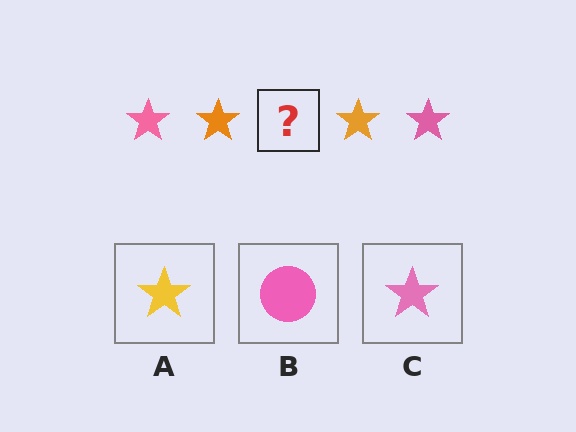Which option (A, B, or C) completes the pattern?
C.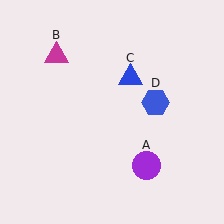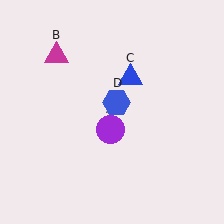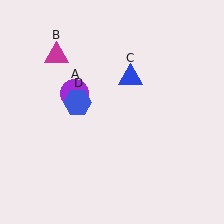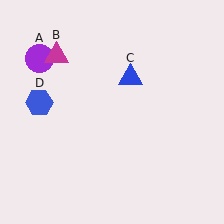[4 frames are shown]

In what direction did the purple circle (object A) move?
The purple circle (object A) moved up and to the left.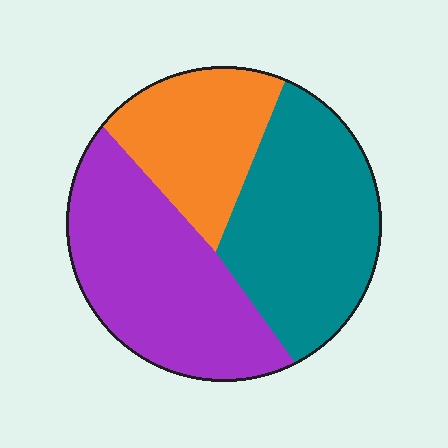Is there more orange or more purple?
Purple.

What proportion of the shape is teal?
Teal covers around 40% of the shape.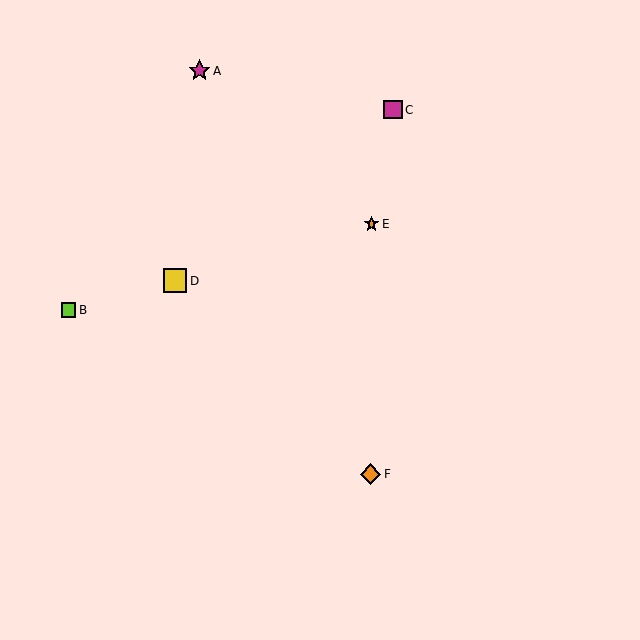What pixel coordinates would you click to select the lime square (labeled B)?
Click at (69, 310) to select the lime square B.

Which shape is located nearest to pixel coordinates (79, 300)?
The lime square (labeled B) at (69, 310) is nearest to that location.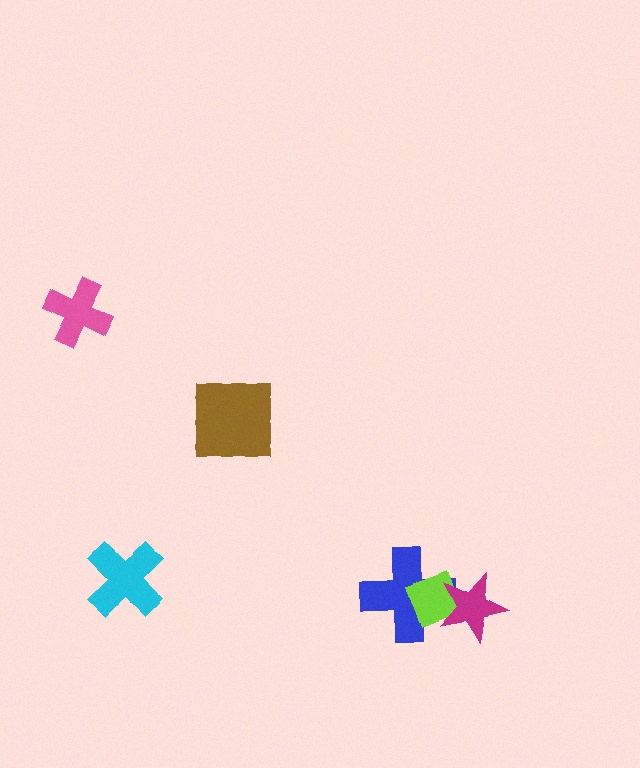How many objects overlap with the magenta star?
2 objects overlap with the magenta star.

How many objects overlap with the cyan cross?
0 objects overlap with the cyan cross.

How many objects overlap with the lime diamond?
2 objects overlap with the lime diamond.